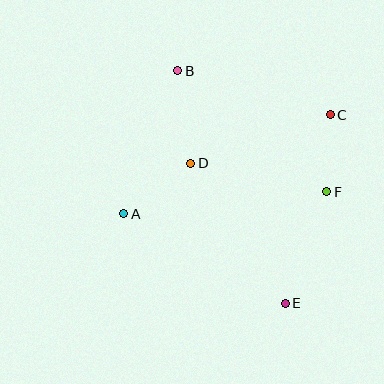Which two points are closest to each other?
Points C and F are closest to each other.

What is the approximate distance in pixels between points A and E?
The distance between A and E is approximately 185 pixels.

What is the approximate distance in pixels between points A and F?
The distance between A and F is approximately 204 pixels.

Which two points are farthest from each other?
Points B and E are farthest from each other.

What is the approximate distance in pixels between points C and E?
The distance between C and E is approximately 194 pixels.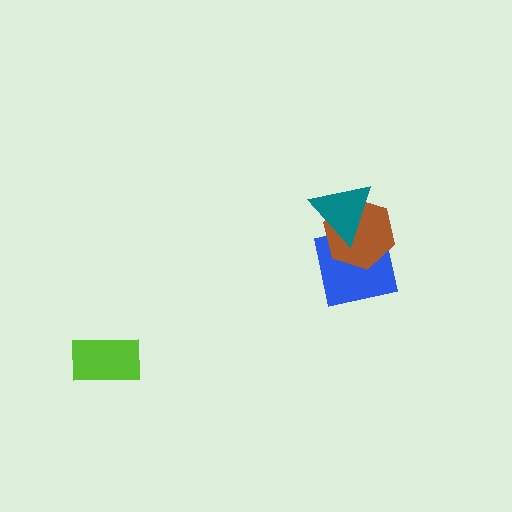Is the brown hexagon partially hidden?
Yes, it is partially covered by another shape.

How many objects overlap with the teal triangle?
2 objects overlap with the teal triangle.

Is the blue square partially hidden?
Yes, it is partially covered by another shape.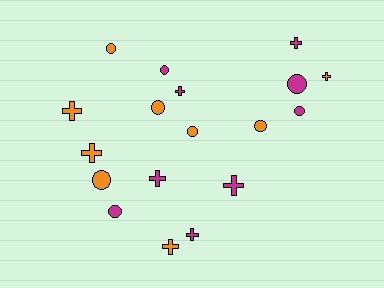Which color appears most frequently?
Magenta, with 9 objects.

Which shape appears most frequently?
Cross, with 9 objects.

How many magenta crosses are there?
There are 5 magenta crosses.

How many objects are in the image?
There are 18 objects.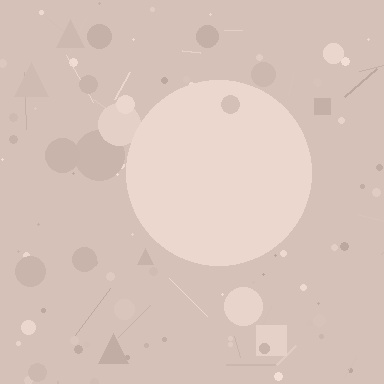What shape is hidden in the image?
A circle is hidden in the image.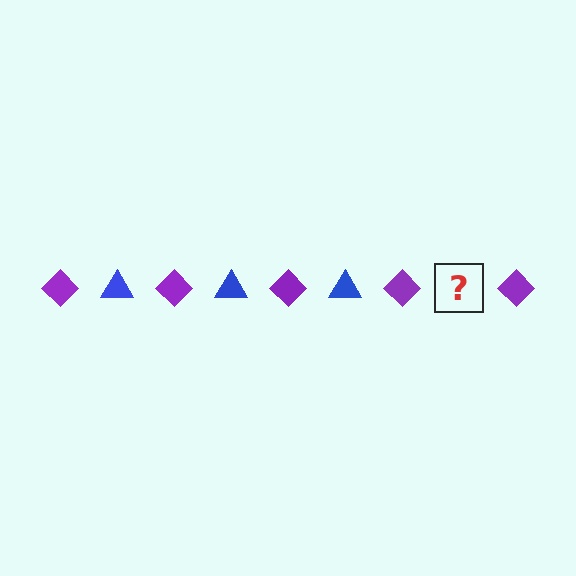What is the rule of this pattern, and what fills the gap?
The rule is that the pattern alternates between purple diamond and blue triangle. The gap should be filled with a blue triangle.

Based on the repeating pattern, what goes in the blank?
The blank should be a blue triangle.